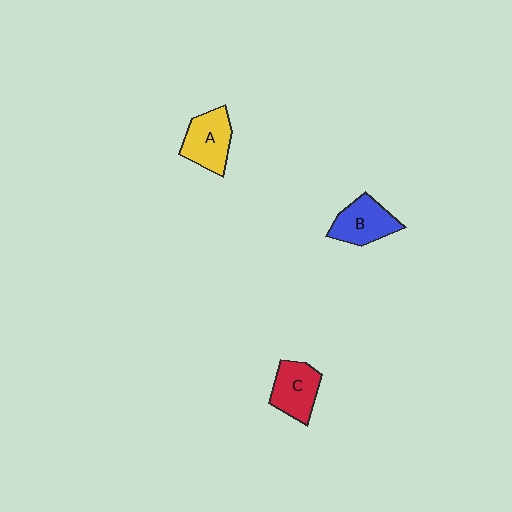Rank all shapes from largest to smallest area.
From largest to smallest: A (yellow), B (blue), C (red).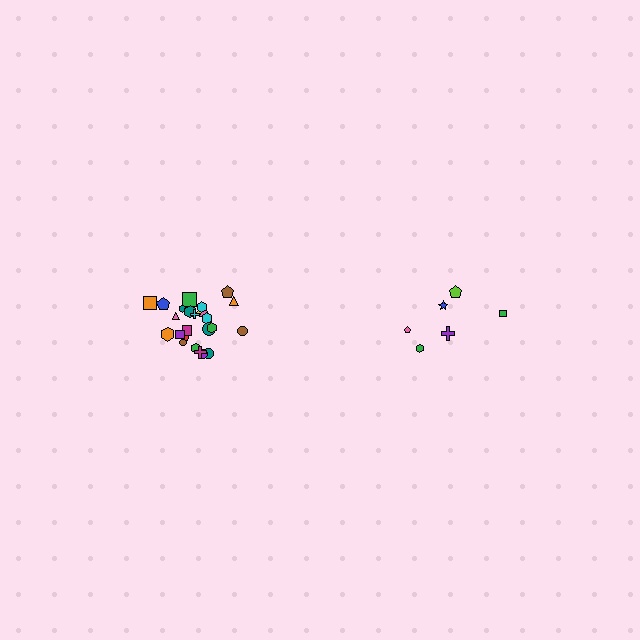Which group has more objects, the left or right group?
The left group.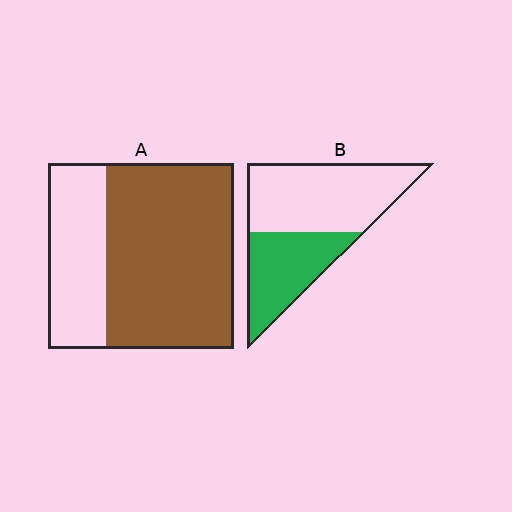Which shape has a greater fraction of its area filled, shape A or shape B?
Shape A.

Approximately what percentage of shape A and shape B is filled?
A is approximately 70% and B is approximately 40%.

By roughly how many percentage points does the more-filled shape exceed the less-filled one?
By roughly 30 percentage points (A over B).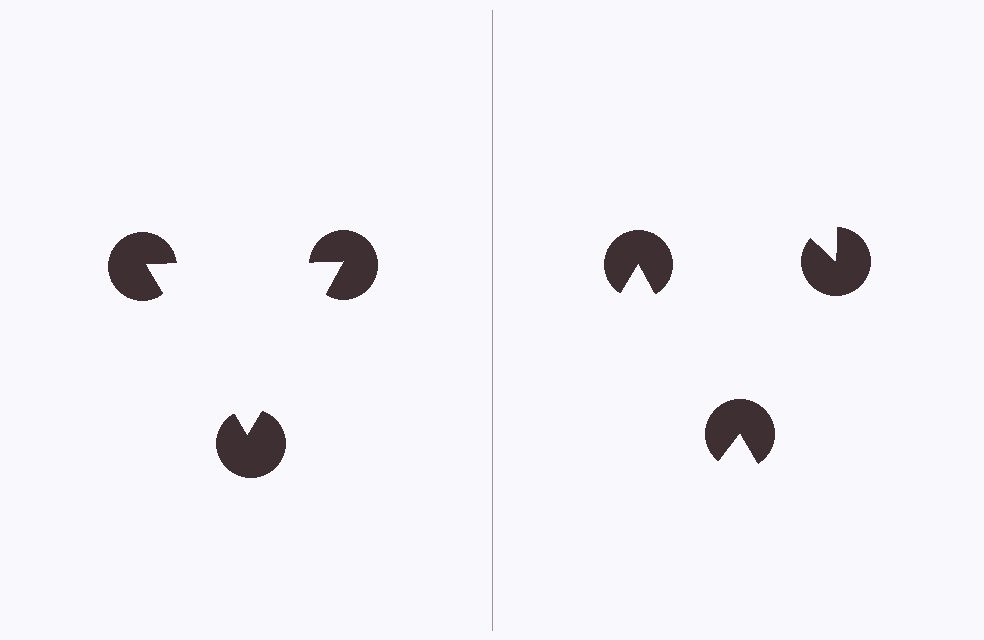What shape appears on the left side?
An illusory triangle.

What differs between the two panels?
The pac-man discs are positioned identically on both sides; only the wedge orientations differ. On the left they align to a triangle; on the right they are misaligned.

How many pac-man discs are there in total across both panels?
6 — 3 on each side.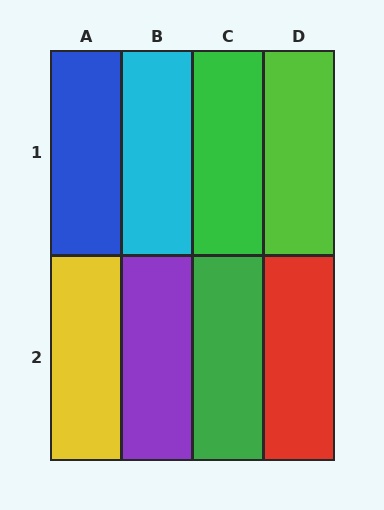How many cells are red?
1 cell is red.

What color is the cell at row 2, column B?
Purple.